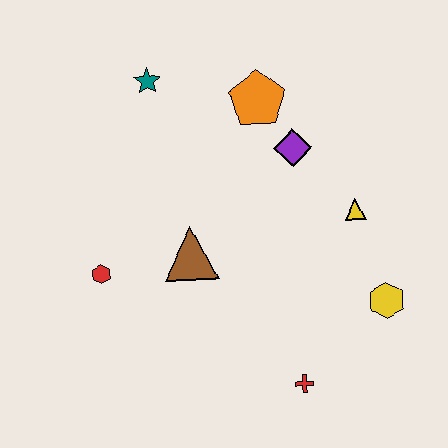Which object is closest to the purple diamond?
The orange pentagon is closest to the purple diamond.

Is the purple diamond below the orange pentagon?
Yes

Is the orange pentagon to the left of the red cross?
Yes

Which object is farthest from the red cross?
The teal star is farthest from the red cross.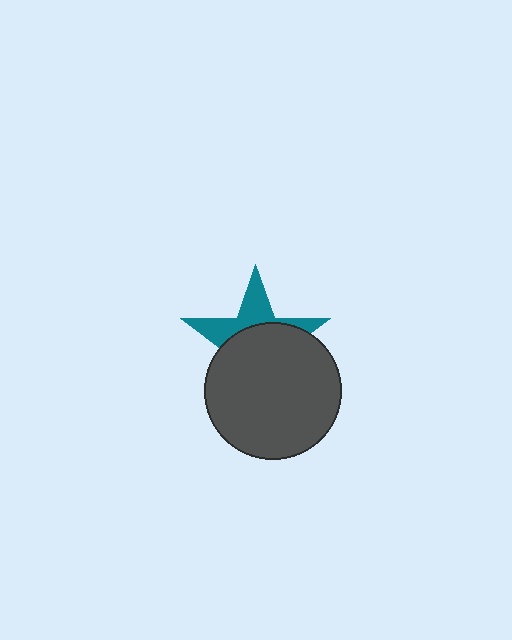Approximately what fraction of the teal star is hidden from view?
Roughly 63% of the teal star is hidden behind the dark gray circle.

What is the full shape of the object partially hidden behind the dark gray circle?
The partially hidden object is a teal star.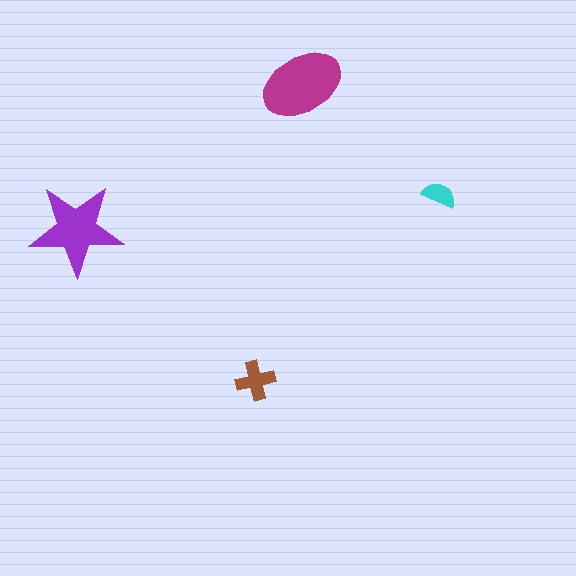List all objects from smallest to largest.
The cyan semicircle, the brown cross, the purple star, the magenta ellipse.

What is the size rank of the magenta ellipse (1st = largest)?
1st.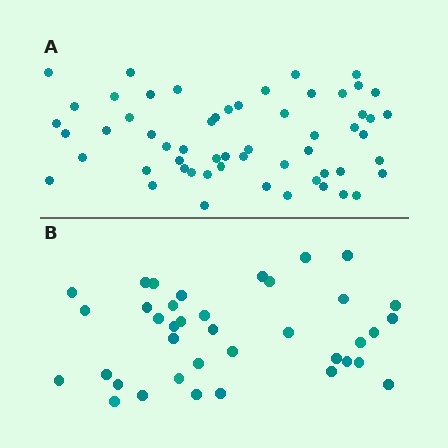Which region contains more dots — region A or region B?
Region A (the top region) has more dots.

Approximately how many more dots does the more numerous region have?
Region A has approximately 20 more dots than region B.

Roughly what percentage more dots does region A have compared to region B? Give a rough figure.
About 50% more.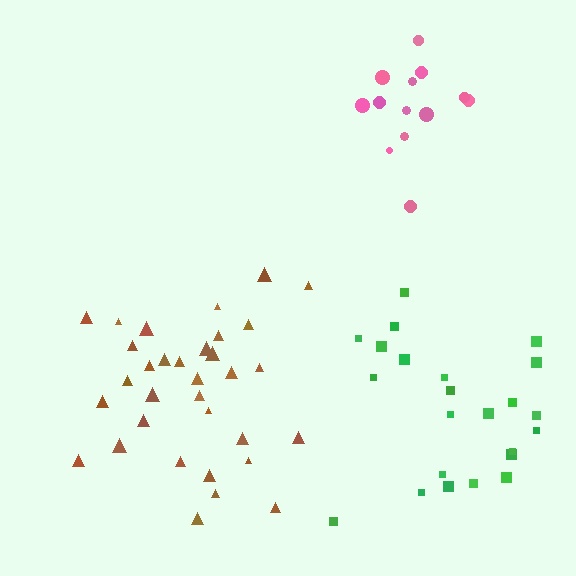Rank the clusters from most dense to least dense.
brown, pink, green.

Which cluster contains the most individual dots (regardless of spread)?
Brown (33).